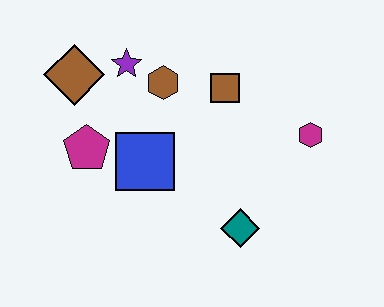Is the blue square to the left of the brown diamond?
No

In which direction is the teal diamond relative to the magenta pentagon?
The teal diamond is to the right of the magenta pentagon.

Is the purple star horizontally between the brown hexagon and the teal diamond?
No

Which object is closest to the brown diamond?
The purple star is closest to the brown diamond.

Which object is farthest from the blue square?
The magenta hexagon is farthest from the blue square.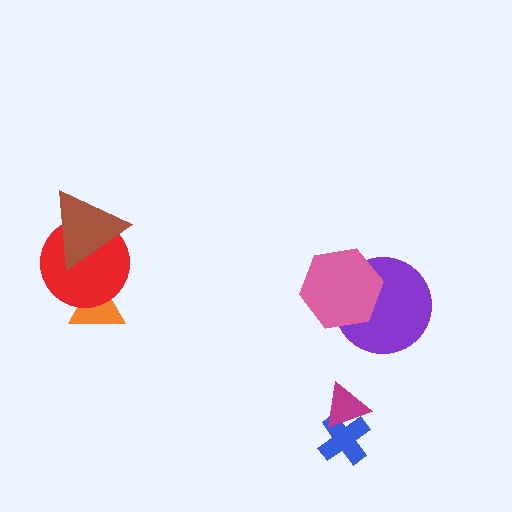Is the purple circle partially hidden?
Yes, it is partially covered by another shape.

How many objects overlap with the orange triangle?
1 object overlaps with the orange triangle.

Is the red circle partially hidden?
Yes, it is partially covered by another shape.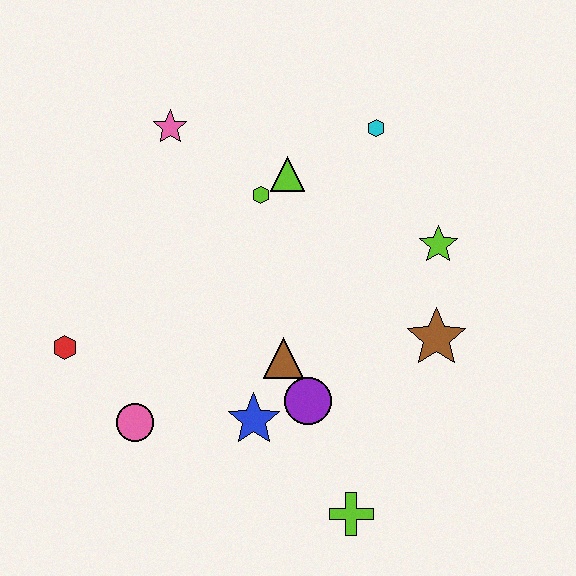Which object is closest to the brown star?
The lime star is closest to the brown star.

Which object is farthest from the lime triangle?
The lime cross is farthest from the lime triangle.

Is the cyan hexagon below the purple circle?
No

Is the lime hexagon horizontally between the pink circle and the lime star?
Yes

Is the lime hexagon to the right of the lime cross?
No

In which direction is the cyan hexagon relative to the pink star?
The cyan hexagon is to the right of the pink star.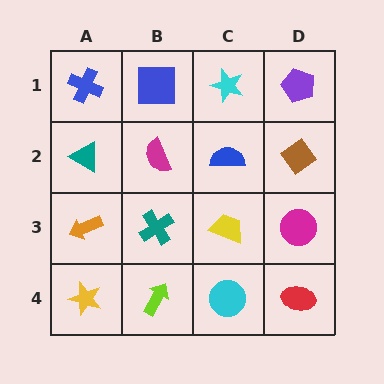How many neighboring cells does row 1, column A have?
2.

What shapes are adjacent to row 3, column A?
A teal triangle (row 2, column A), a yellow star (row 4, column A), a teal cross (row 3, column B).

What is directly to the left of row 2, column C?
A magenta semicircle.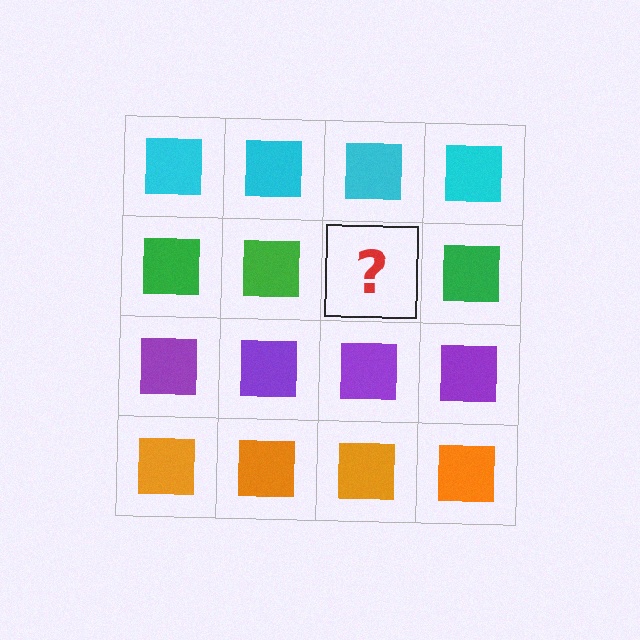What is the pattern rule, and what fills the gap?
The rule is that each row has a consistent color. The gap should be filled with a green square.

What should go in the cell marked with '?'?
The missing cell should contain a green square.